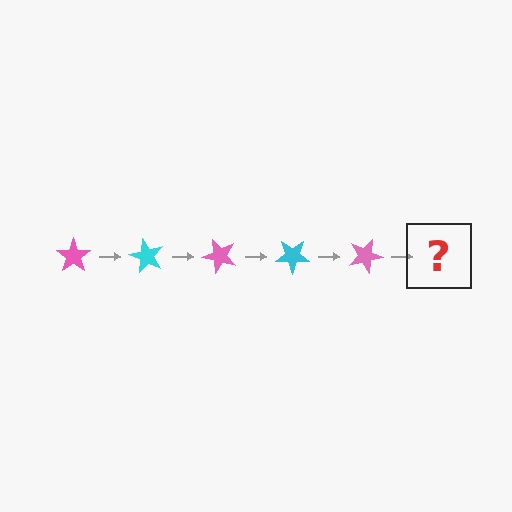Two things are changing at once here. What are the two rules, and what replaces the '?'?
The two rules are that it rotates 60 degrees each step and the color cycles through pink and cyan. The '?' should be a cyan star, rotated 300 degrees from the start.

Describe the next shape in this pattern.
It should be a cyan star, rotated 300 degrees from the start.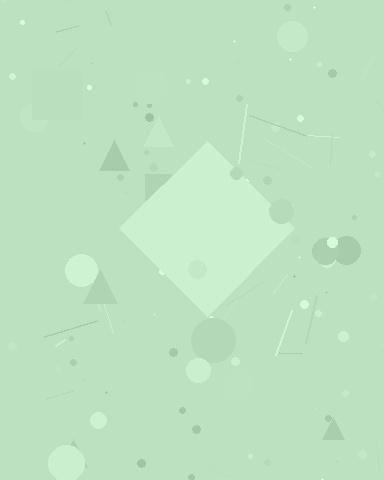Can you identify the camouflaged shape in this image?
The camouflaged shape is a diamond.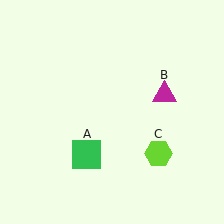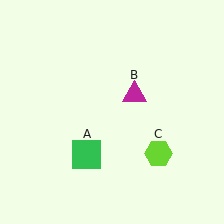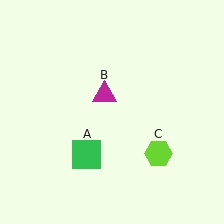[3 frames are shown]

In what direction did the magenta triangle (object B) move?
The magenta triangle (object B) moved left.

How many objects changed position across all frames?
1 object changed position: magenta triangle (object B).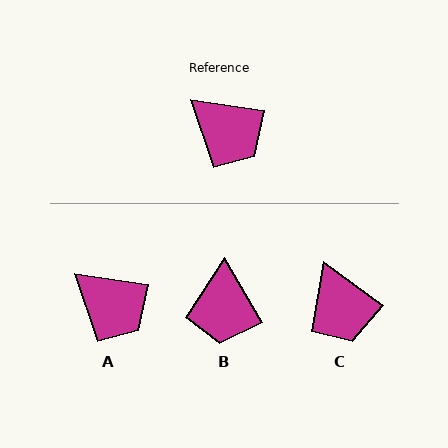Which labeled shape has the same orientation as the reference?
A.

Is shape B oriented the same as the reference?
No, it is off by about 52 degrees.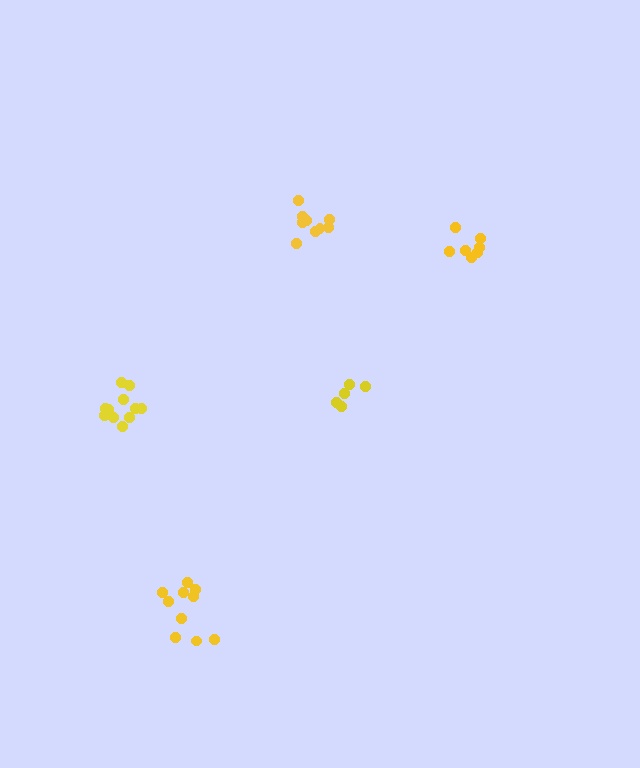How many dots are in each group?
Group 1: 11 dots, Group 2: 5 dots, Group 3: 9 dots, Group 4: 7 dots, Group 5: 10 dots (42 total).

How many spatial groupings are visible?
There are 5 spatial groupings.